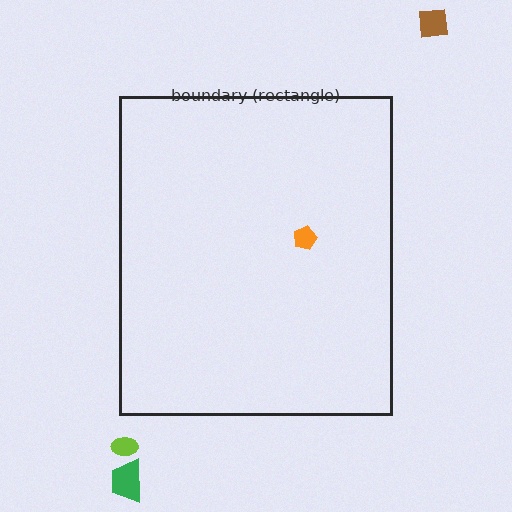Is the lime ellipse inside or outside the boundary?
Outside.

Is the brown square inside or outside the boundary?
Outside.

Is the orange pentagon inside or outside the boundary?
Inside.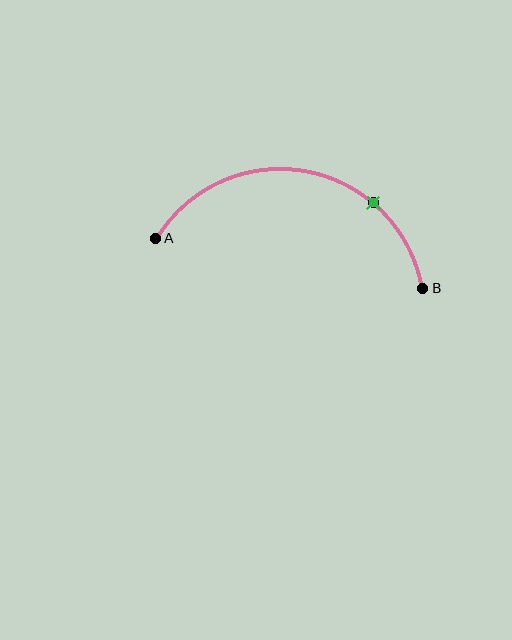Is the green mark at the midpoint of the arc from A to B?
No. The green mark lies on the arc but is closer to endpoint B. The arc midpoint would be at the point on the curve equidistant along the arc from both A and B.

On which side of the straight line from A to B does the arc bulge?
The arc bulges above the straight line connecting A and B.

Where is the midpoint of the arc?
The arc midpoint is the point on the curve farthest from the straight line joining A and B. It sits above that line.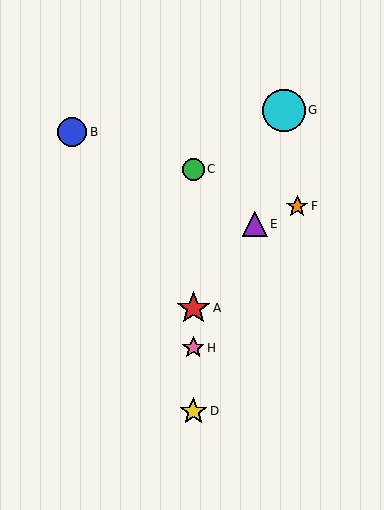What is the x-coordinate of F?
Object F is at x≈297.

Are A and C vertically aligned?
Yes, both are at x≈193.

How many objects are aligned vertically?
4 objects (A, C, D, H) are aligned vertically.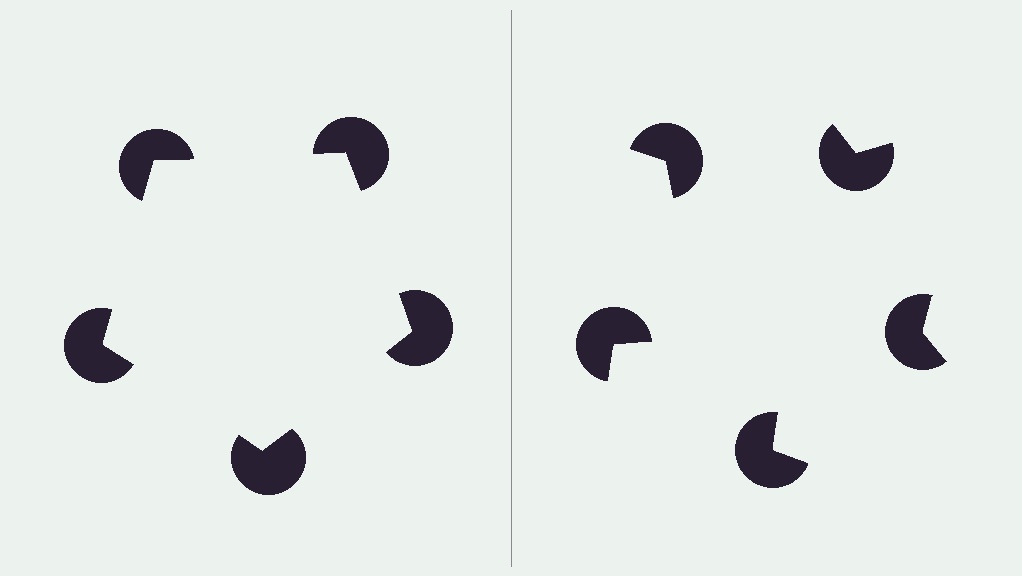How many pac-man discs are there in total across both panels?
10 — 5 on each side.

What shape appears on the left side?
An illusory pentagon.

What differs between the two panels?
The pac-man discs are positioned identically on both sides; only the wedge orientations differ. On the left they align to a pentagon; on the right they are misaligned.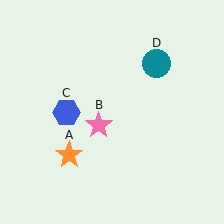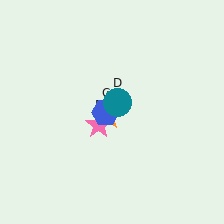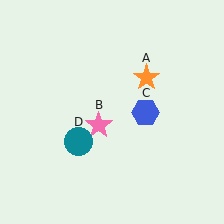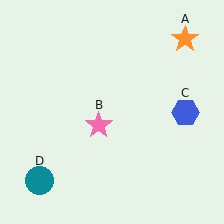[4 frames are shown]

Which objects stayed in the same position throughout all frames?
Pink star (object B) remained stationary.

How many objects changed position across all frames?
3 objects changed position: orange star (object A), blue hexagon (object C), teal circle (object D).